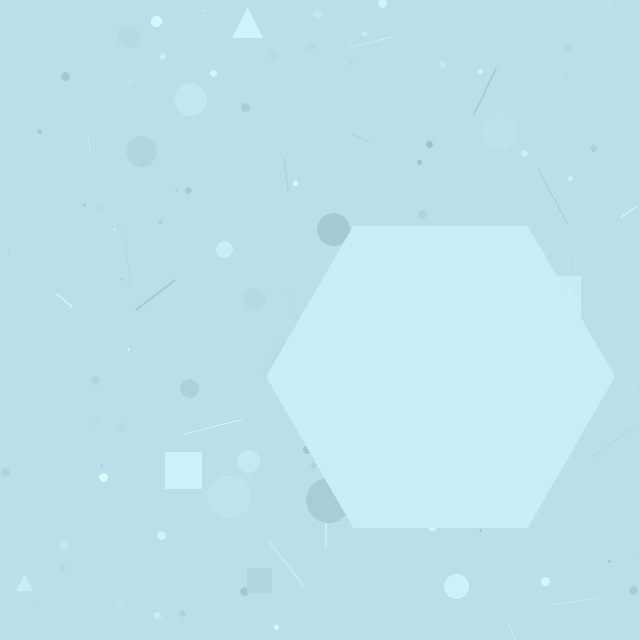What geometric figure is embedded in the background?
A hexagon is embedded in the background.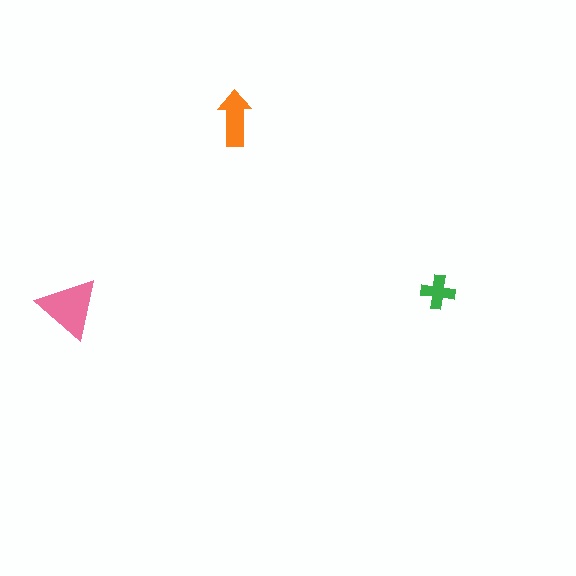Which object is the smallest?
The green cross.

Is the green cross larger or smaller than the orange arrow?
Smaller.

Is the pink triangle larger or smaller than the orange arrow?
Larger.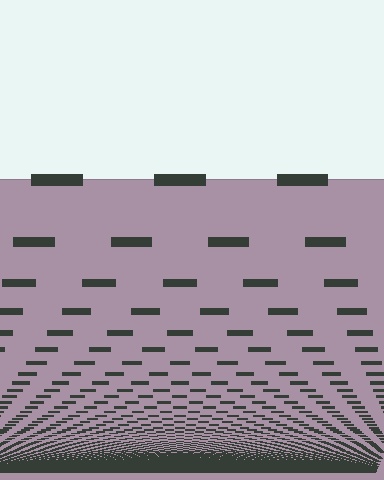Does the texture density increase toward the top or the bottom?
Density increases toward the bottom.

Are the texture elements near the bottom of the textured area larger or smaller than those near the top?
Smaller. The gradient is inverted — elements near the bottom are smaller and denser.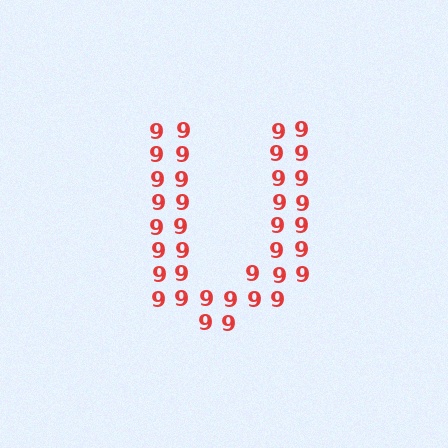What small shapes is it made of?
It is made of small digit 9's.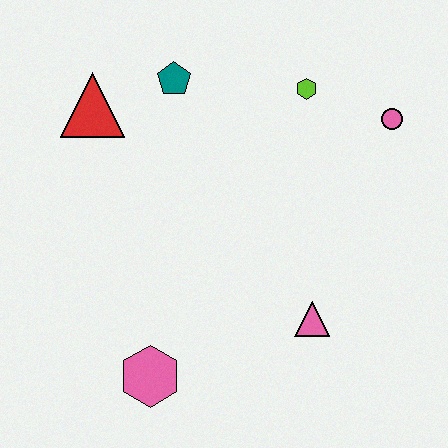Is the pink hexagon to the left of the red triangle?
No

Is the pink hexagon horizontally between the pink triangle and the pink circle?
No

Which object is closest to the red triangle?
The teal pentagon is closest to the red triangle.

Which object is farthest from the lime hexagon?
The pink hexagon is farthest from the lime hexagon.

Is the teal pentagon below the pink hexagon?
No